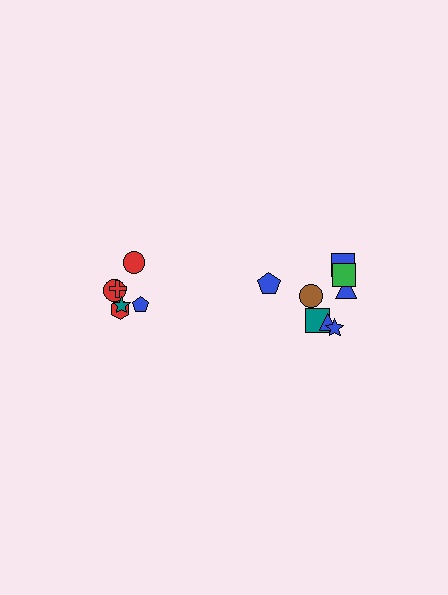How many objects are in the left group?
There are 6 objects.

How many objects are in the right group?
There are 8 objects.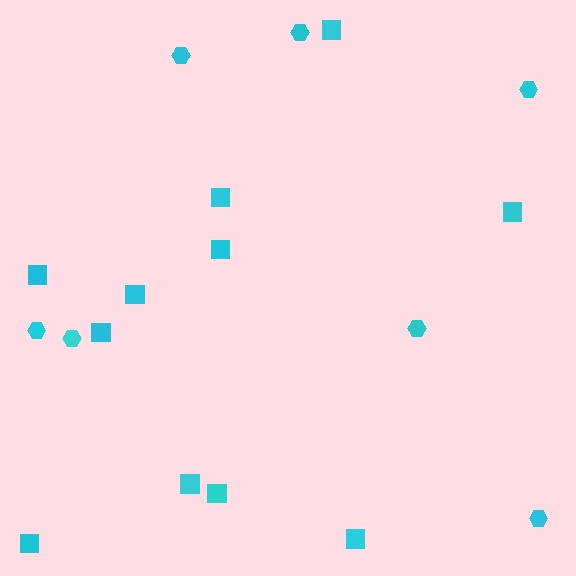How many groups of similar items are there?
There are 2 groups: one group of squares (11) and one group of hexagons (7).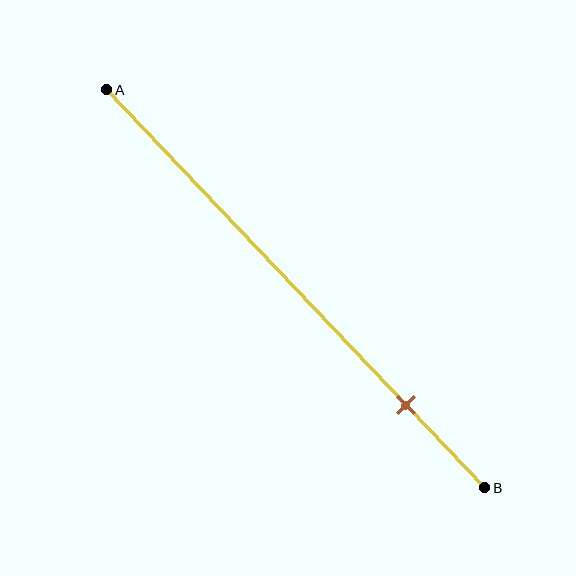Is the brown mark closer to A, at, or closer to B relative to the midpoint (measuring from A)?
The brown mark is closer to point B than the midpoint of segment AB.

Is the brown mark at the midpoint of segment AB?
No, the mark is at about 80% from A, not at the 50% midpoint.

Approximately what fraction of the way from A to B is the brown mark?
The brown mark is approximately 80% of the way from A to B.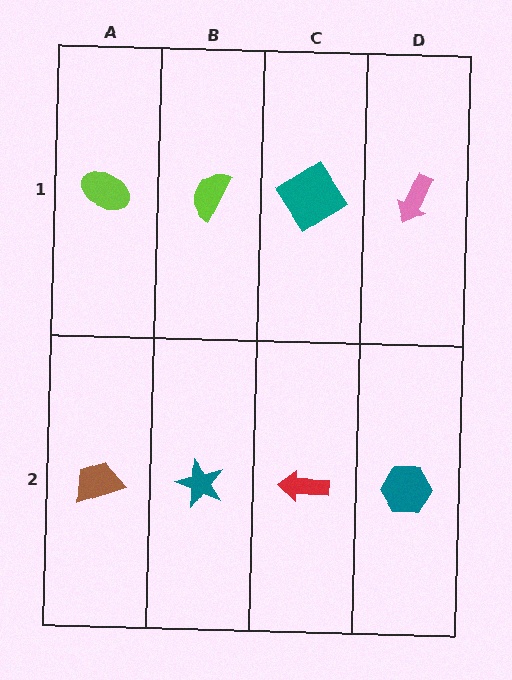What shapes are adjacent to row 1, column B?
A teal star (row 2, column B), a lime ellipse (row 1, column A), a teal diamond (row 1, column C).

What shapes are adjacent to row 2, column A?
A lime ellipse (row 1, column A), a teal star (row 2, column B).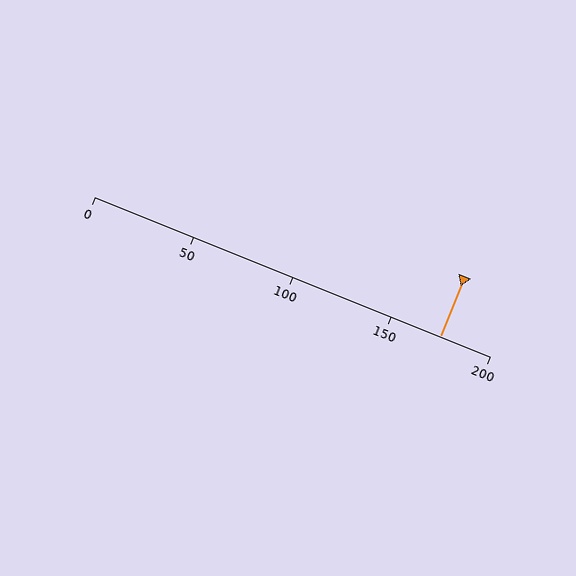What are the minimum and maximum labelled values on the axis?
The axis runs from 0 to 200.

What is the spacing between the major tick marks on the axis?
The major ticks are spaced 50 apart.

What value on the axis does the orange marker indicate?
The marker indicates approximately 175.